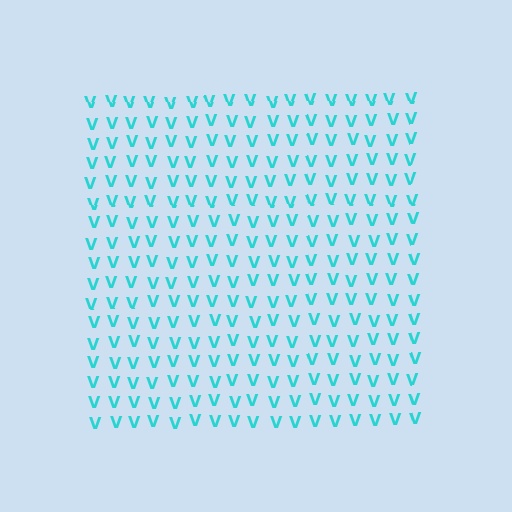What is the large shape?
The large shape is a square.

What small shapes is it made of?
It is made of small letter V's.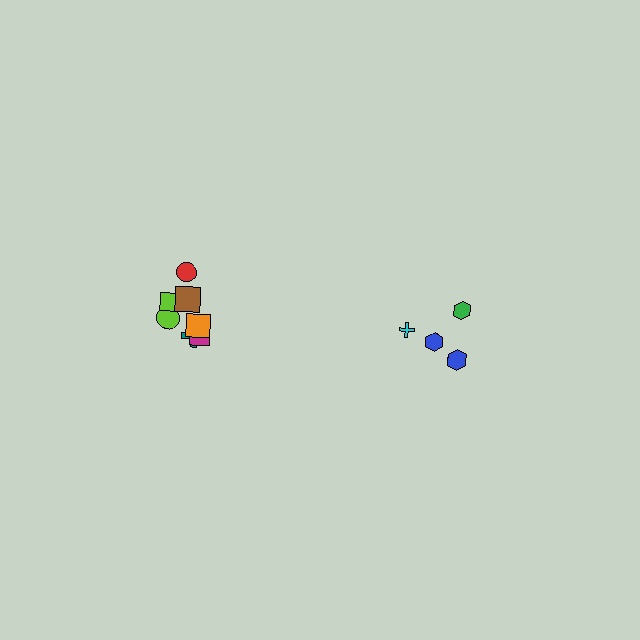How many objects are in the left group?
There are 7 objects.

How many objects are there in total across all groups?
There are 11 objects.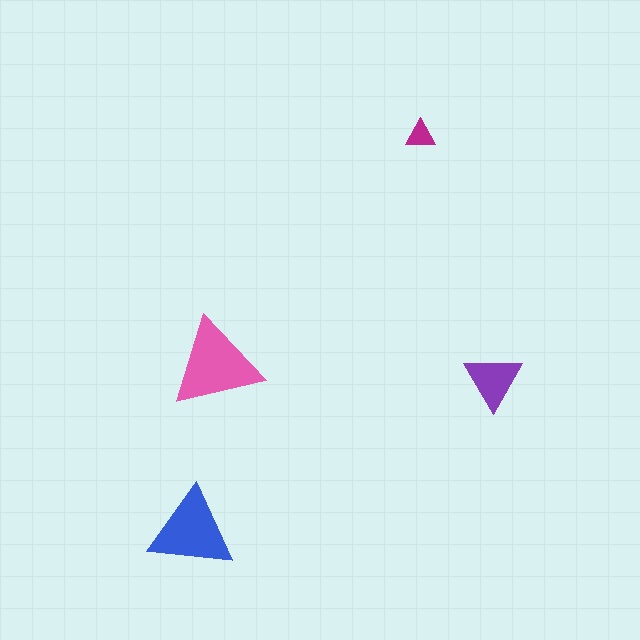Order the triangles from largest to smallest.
the pink one, the blue one, the purple one, the magenta one.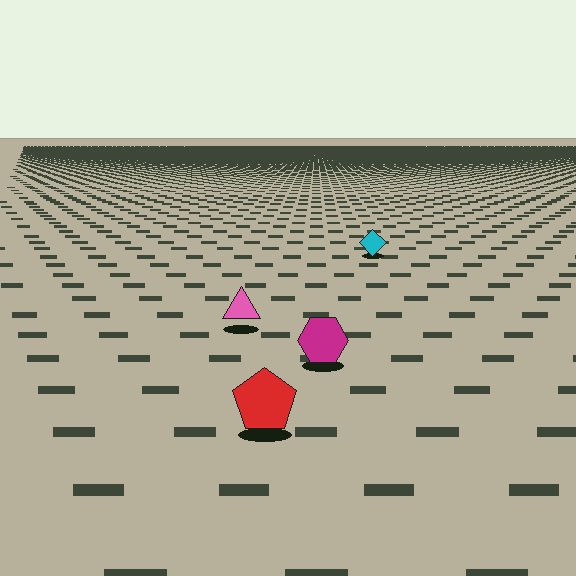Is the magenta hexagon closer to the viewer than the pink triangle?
Yes. The magenta hexagon is closer — you can tell from the texture gradient: the ground texture is coarser near it.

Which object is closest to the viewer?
The red pentagon is closest. The texture marks near it are larger and more spread out.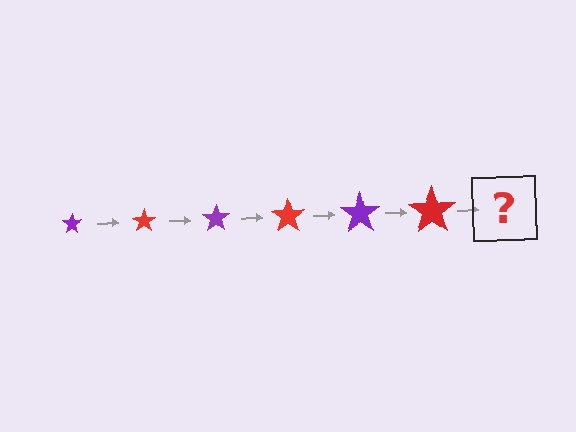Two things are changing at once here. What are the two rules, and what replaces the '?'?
The two rules are that the star grows larger each step and the color cycles through purple and red. The '?' should be a purple star, larger than the previous one.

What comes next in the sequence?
The next element should be a purple star, larger than the previous one.